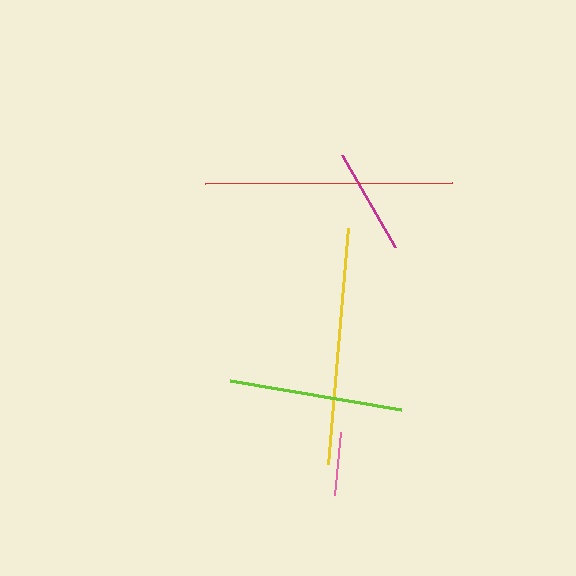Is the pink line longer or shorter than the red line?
The red line is longer than the pink line.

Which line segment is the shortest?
The pink line is the shortest at approximately 64 pixels.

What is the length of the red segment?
The red segment is approximately 247 pixels long.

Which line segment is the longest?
The red line is the longest at approximately 247 pixels.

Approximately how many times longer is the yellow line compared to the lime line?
The yellow line is approximately 1.4 times the length of the lime line.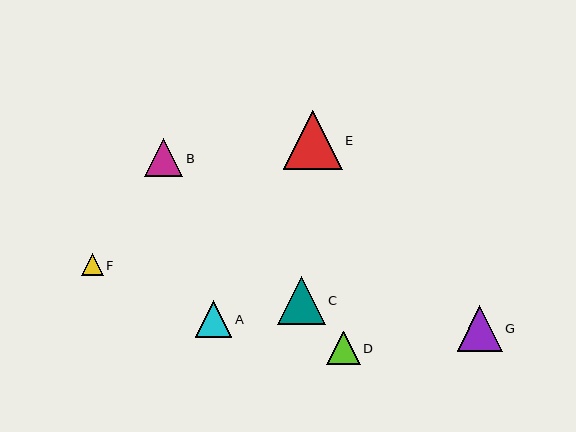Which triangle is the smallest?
Triangle F is the smallest with a size of approximately 22 pixels.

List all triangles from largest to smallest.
From largest to smallest: E, C, G, B, A, D, F.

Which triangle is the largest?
Triangle E is the largest with a size of approximately 59 pixels.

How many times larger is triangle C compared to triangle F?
Triangle C is approximately 2.2 times the size of triangle F.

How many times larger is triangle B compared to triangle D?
Triangle B is approximately 1.1 times the size of triangle D.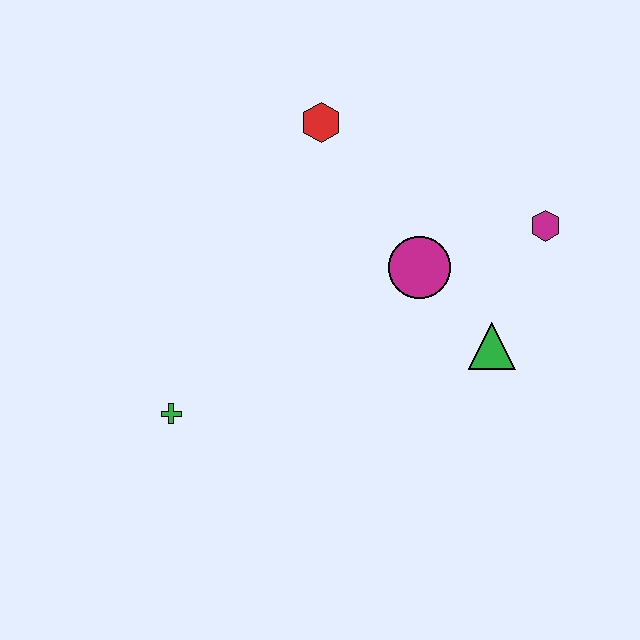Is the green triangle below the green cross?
No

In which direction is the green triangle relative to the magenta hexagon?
The green triangle is below the magenta hexagon.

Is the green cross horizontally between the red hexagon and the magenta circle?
No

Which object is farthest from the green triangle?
The green cross is farthest from the green triangle.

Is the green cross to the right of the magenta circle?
No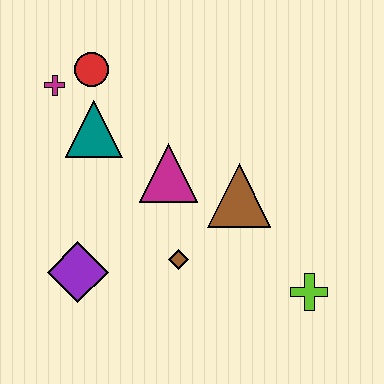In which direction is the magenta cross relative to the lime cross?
The magenta cross is to the left of the lime cross.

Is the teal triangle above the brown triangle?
Yes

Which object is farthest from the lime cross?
The magenta cross is farthest from the lime cross.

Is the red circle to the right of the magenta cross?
Yes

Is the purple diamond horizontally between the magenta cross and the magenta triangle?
Yes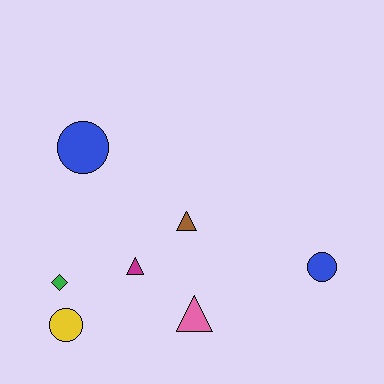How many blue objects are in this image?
There are 2 blue objects.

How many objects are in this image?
There are 7 objects.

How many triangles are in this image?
There are 3 triangles.